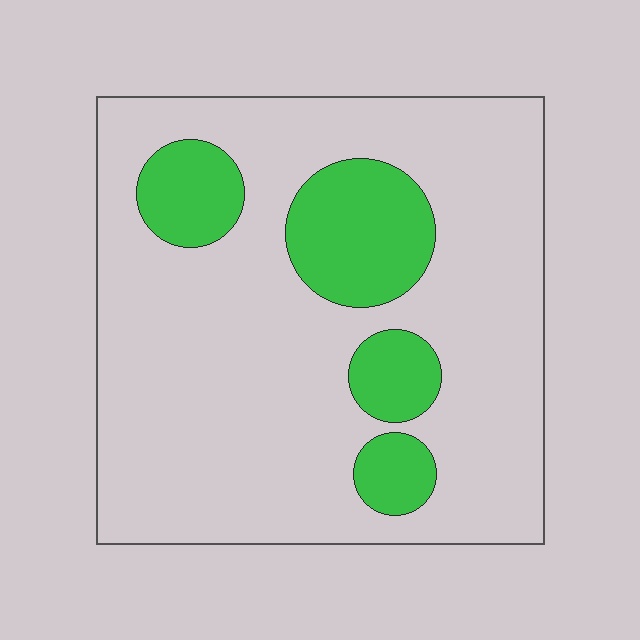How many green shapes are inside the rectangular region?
4.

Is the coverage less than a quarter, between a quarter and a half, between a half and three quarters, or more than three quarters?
Less than a quarter.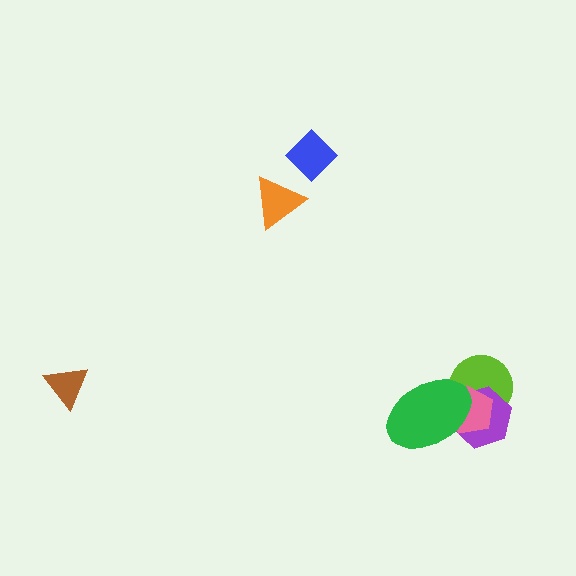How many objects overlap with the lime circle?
3 objects overlap with the lime circle.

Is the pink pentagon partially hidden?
Yes, it is partially covered by another shape.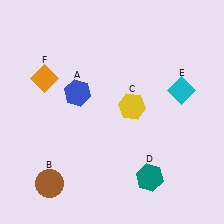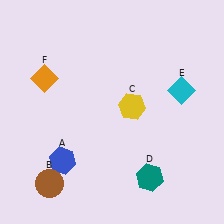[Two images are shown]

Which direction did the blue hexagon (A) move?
The blue hexagon (A) moved down.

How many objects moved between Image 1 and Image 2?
1 object moved between the two images.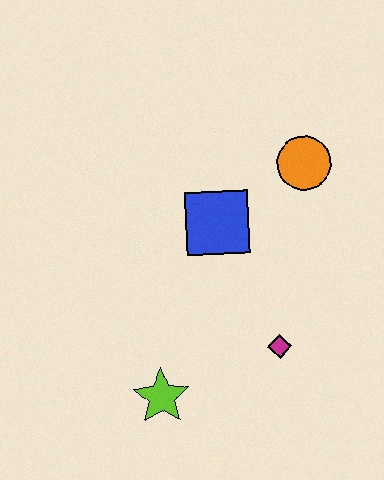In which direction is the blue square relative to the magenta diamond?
The blue square is above the magenta diamond.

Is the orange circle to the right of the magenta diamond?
Yes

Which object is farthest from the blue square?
The lime star is farthest from the blue square.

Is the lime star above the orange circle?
No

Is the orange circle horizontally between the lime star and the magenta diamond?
No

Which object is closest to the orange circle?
The blue square is closest to the orange circle.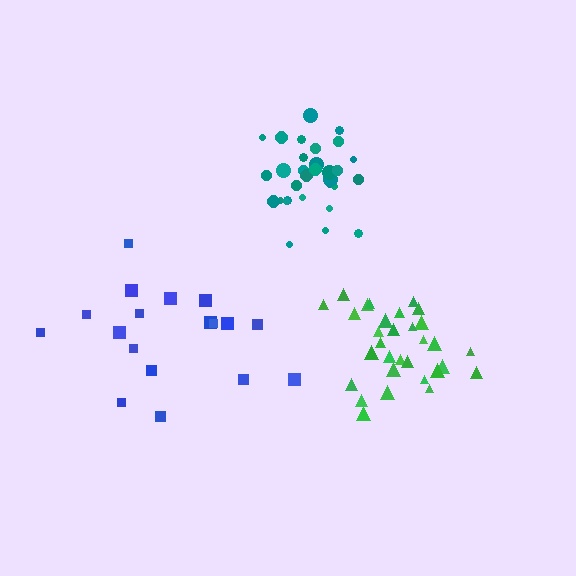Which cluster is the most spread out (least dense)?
Blue.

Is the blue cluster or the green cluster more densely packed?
Green.